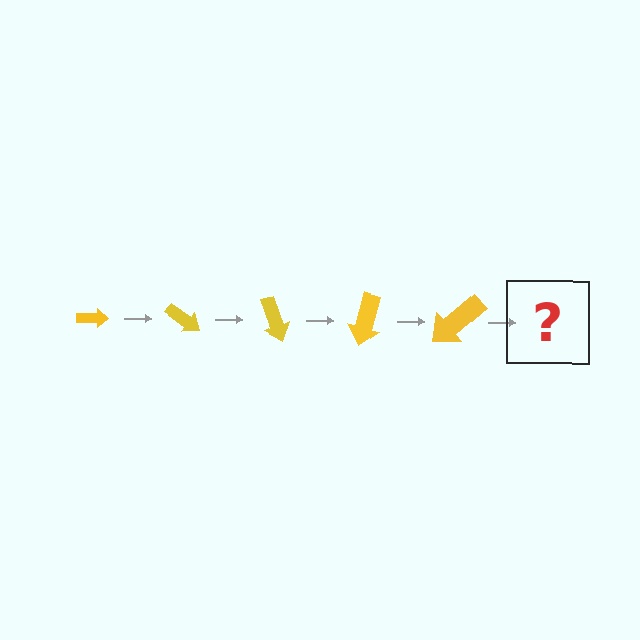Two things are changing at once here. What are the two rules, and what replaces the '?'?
The two rules are that the arrow grows larger each step and it rotates 35 degrees each step. The '?' should be an arrow, larger than the previous one and rotated 175 degrees from the start.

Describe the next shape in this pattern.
It should be an arrow, larger than the previous one and rotated 175 degrees from the start.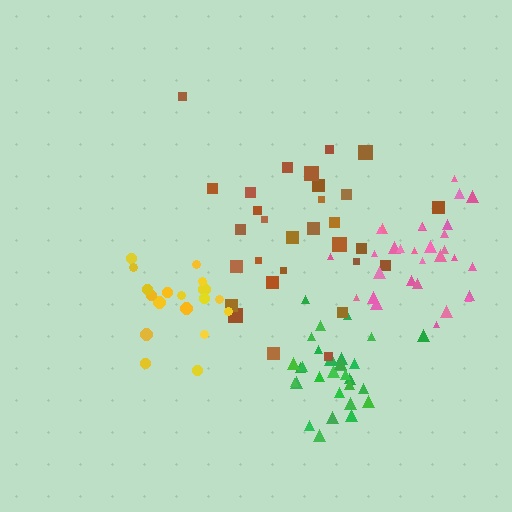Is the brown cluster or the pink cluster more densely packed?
Pink.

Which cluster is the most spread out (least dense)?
Brown.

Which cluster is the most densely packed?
Green.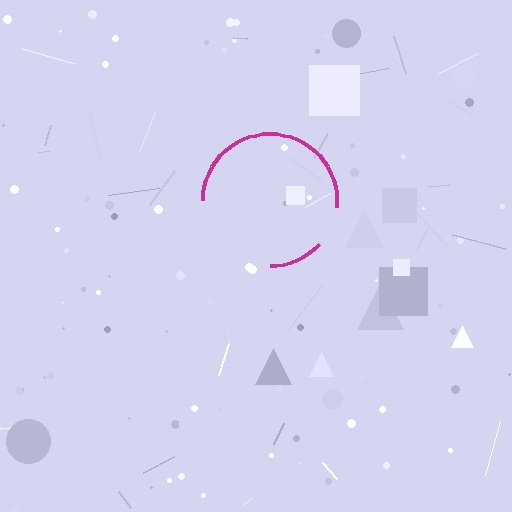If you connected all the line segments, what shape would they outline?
They would outline a circle.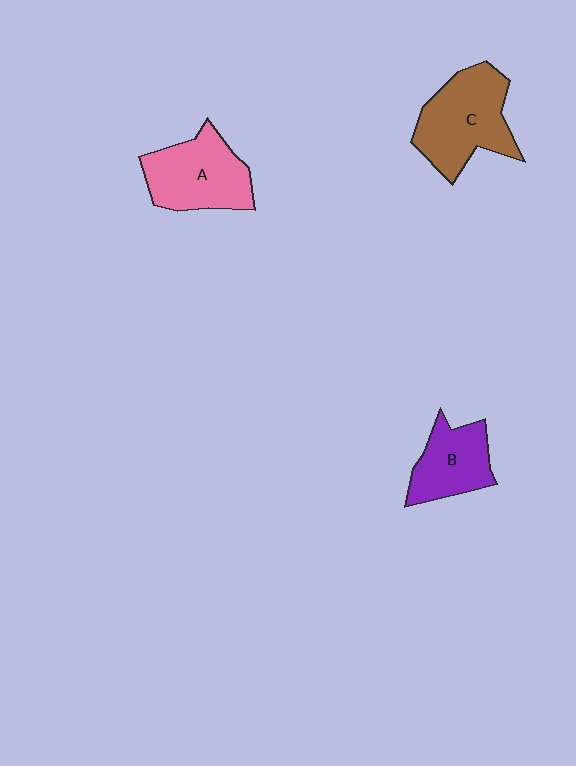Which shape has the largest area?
Shape C (brown).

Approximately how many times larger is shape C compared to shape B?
Approximately 1.5 times.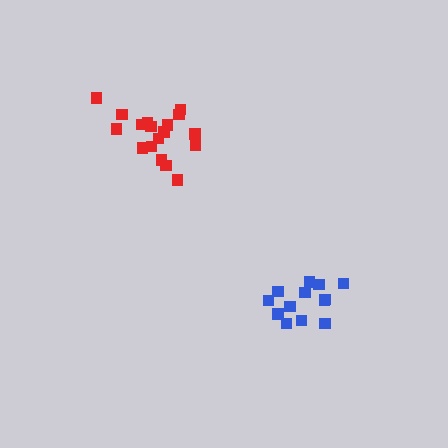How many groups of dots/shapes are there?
There are 2 groups.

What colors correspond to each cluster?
The clusters are colored: red, blue.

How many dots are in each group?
Group 1: 18 dots, Group 2: 13 dots (31 total).